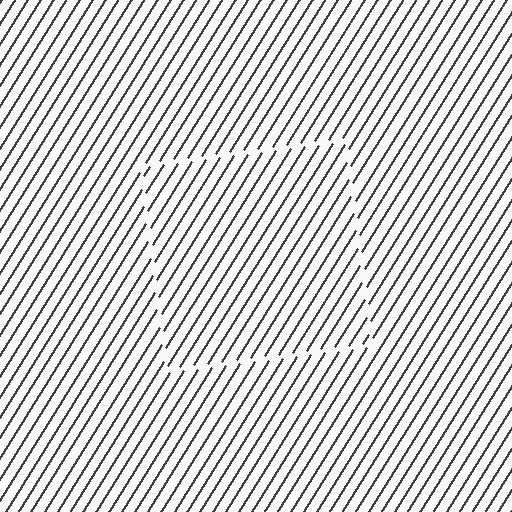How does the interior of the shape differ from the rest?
The interior of the shape contains the same grating, shifted by half a period — the contour is defined by the phase discontinuity where line-ends from the inner and outer gratings abut.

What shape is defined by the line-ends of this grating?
An illusory square. The interior of the shape contains the same grating, shifted by half a period — the contour is defined by the phase discontinuity where line-ends from the inner and outer gratings abut.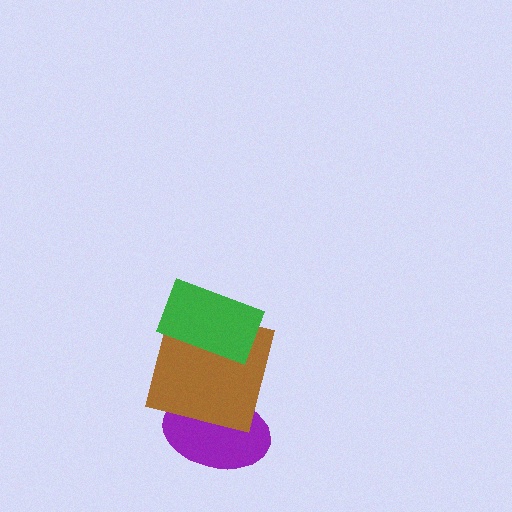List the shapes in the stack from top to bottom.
From top to bottom: the green rectangle, the brown square, the purple ellipse.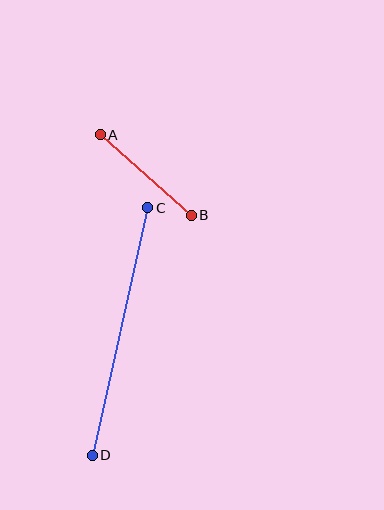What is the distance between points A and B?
The distance is approximately 122 pixels.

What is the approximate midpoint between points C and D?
The midpoint is at approximately (120, 332) pixels.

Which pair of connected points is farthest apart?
Points C and D are farthest apart.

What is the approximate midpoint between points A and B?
The midpoint is at approximately (146, 175) pixels.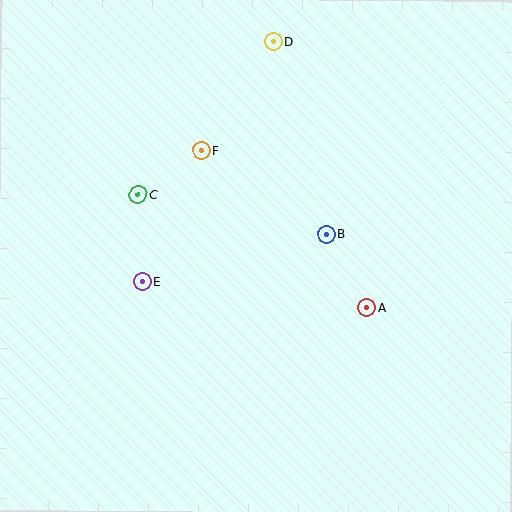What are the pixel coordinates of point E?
Point E is at (142, 282).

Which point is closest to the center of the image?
Point B at (326, 234) is closest to the center.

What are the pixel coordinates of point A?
Point A is at (367, 308).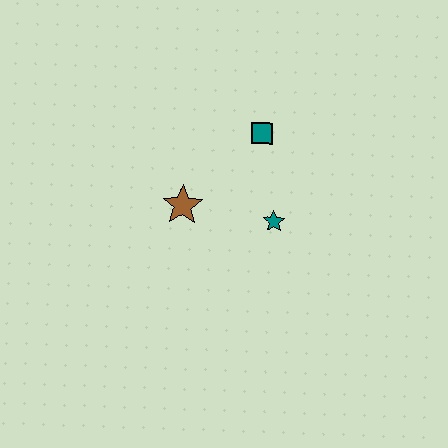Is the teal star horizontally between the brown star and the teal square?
No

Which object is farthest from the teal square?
The brown star is farthest from the teal square.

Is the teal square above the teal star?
Yes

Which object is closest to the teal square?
The teal star is closest to the teal square.